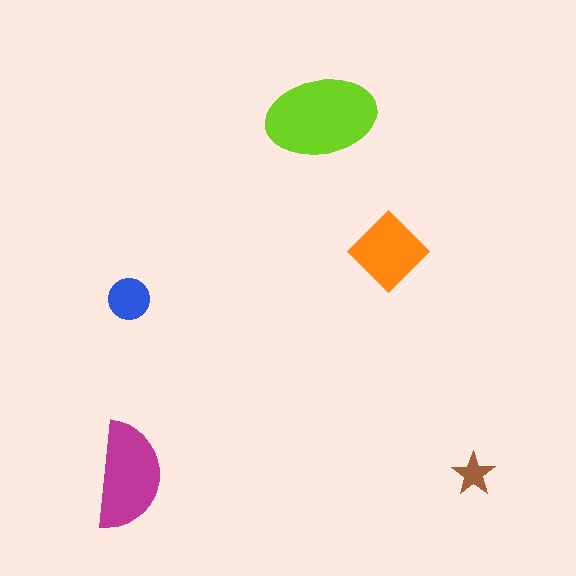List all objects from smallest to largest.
The brown star, the blue circle, the orange diamond, the magenta semicircle, the lime ellipse.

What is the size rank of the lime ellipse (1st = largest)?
1st.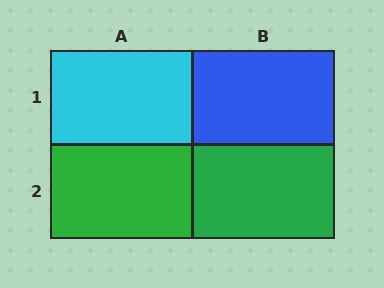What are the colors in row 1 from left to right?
Cyan, blue.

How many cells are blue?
1 cell is blue.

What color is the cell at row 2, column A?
Green.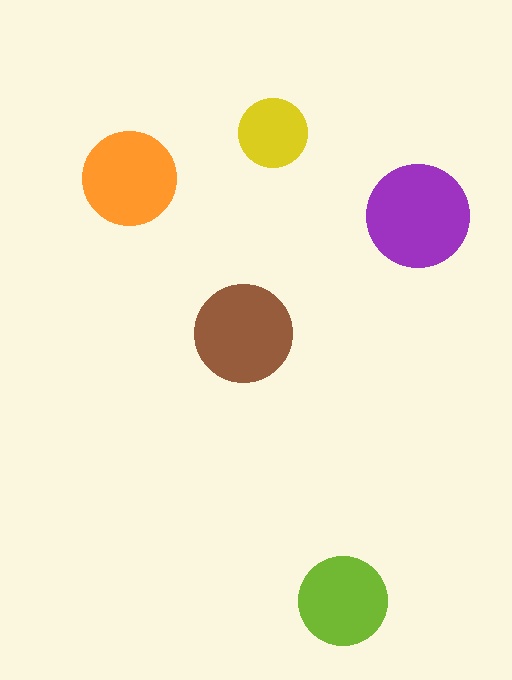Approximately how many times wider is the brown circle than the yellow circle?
About 1.5 times wider.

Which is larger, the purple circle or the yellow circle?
The purple one.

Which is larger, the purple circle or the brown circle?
The purple one.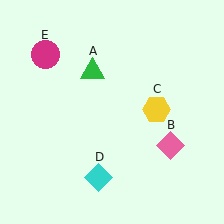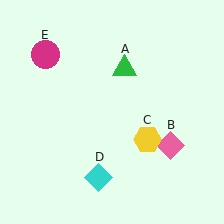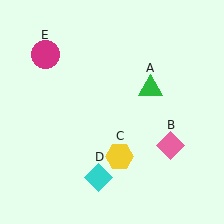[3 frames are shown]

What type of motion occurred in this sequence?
The green triangle (object A), yellow hexagon (object C) rotated clockwise around the center of the scene.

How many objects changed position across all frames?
2 objects changed position: green triangle (object A), yellow hexagon (object C).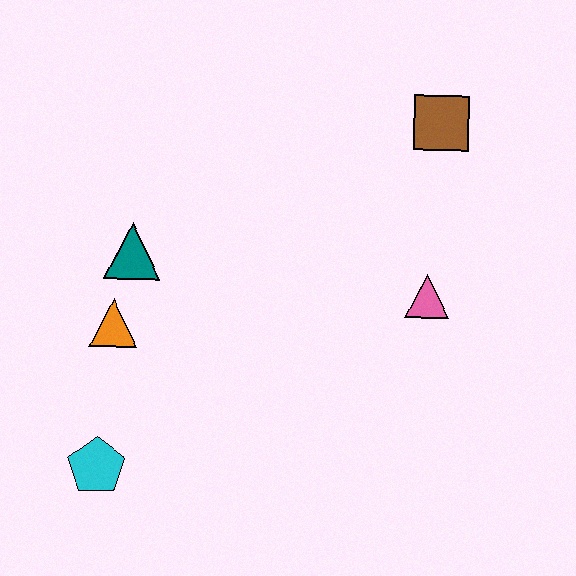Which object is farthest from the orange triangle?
The brown square is farthest from the orange triangle.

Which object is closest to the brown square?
The pink triangle is closest to the brown square.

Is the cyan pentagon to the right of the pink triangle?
No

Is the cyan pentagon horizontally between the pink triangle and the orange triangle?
No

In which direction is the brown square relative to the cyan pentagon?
The brown square is above the cyan pentagon.